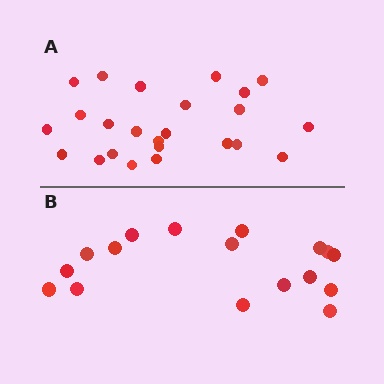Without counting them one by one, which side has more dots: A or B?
Region A (the top region) has more dots.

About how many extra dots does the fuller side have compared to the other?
Region A has roughly 8 or so more dots than region B.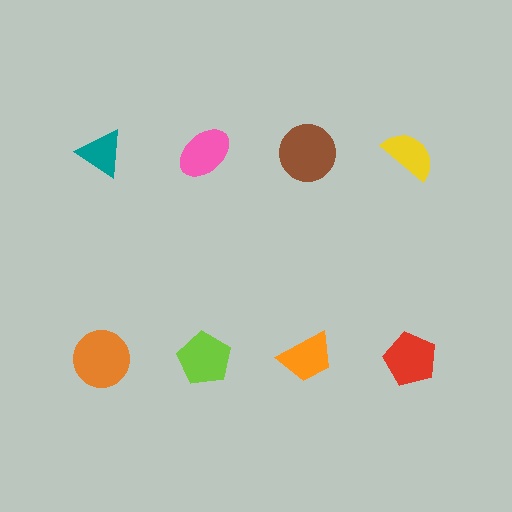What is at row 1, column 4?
A yellow semicircle.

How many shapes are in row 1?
4 shapes.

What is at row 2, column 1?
An orange circle.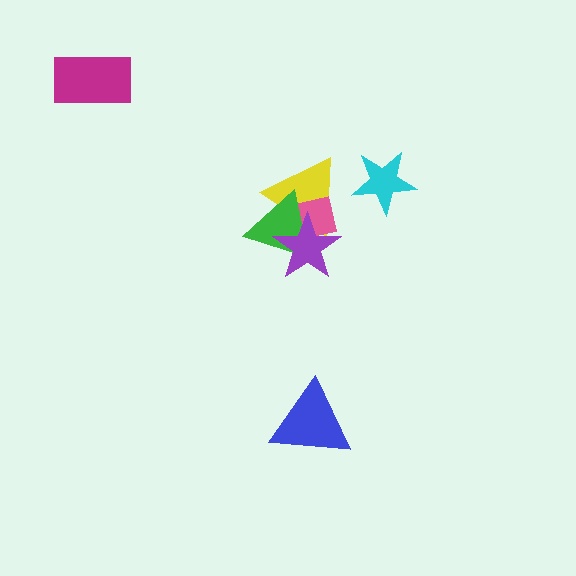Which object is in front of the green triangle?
The purple star is in front of the green triangle.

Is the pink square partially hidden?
Yes, it is partially covered by another shape.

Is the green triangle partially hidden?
Yes, it is partially covered by another shape.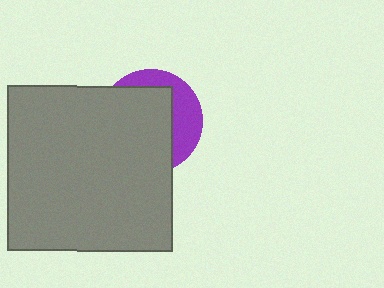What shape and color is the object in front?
The object in front is a gray square.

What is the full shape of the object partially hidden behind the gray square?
The partially hidden object is a purple circle.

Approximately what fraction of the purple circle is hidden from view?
Roughly 68% of the purple circle is hidden behind the gray square.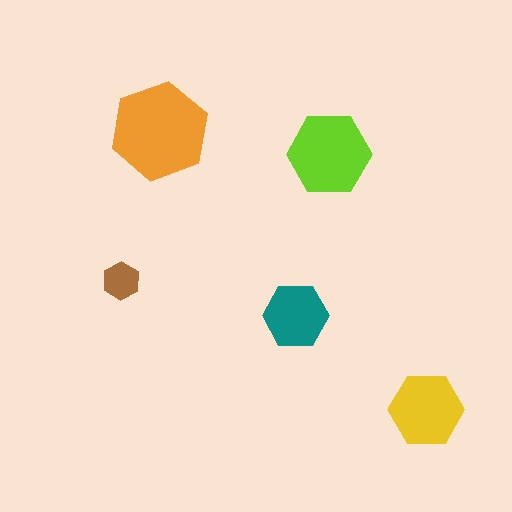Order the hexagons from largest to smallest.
the orange one, the lime one, the yellow one, the teal one, the brown one.